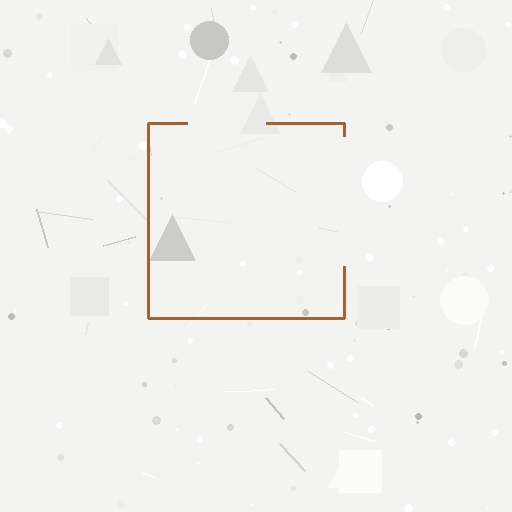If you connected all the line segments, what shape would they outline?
They would outline a square.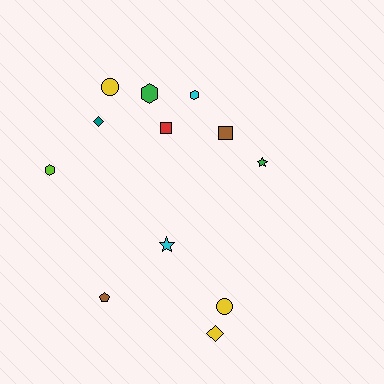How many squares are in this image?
There are 2 squares.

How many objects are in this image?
There are 12 objects.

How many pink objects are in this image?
There are no pink objects.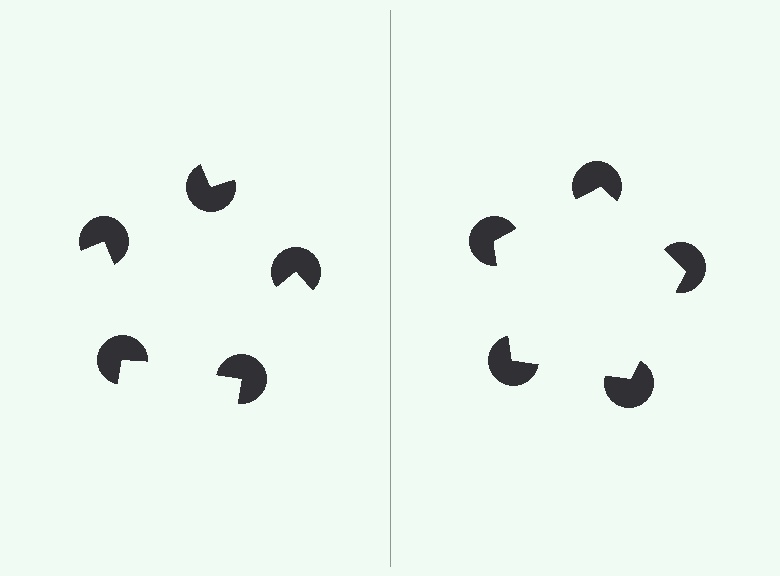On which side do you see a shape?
An illusory pentagon appears on the right side. On the left side the wedge cuts are rotated, so no coherent shape forms.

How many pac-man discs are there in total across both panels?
10 — 5 on each side.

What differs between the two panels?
The pac-man discs are positioned identically on both sides; only the wedge orientations differ. On the right they align to a pentagon; on the left they are misaligned.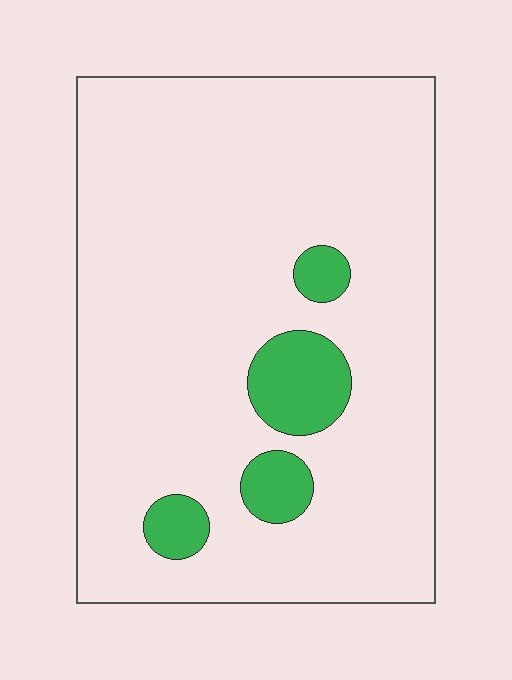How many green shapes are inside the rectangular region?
4.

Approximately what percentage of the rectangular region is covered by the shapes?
Approximately 10%.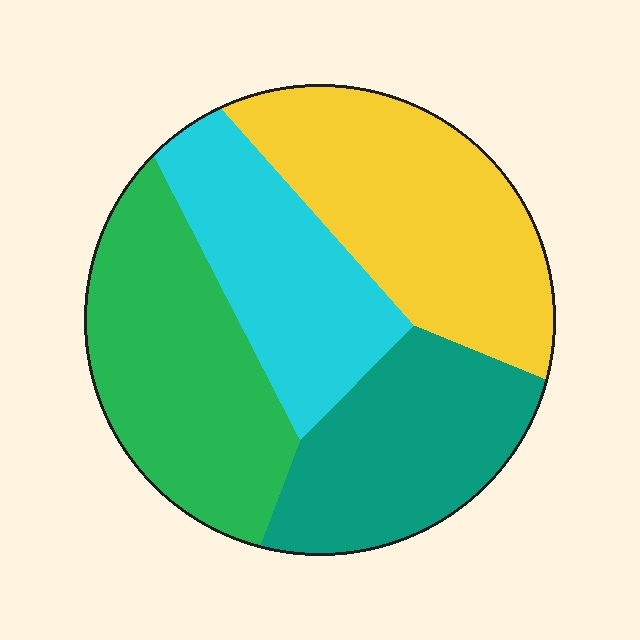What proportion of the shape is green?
Green takes up about one quarter (1/4) of the shape.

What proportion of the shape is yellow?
Yellow covers about 30% of the shape.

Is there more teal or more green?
Green.